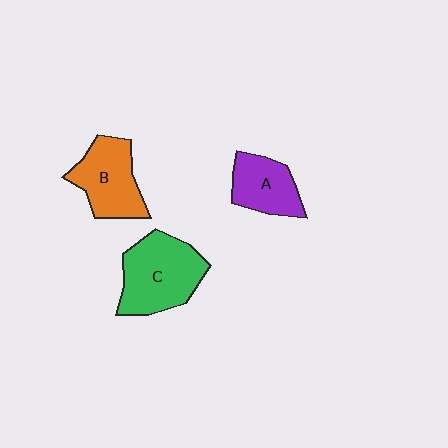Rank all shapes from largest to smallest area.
From largest to smallest: C (green), B (orange), A (purple).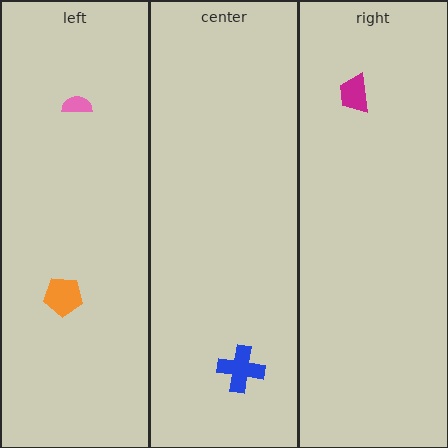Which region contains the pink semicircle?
The left region.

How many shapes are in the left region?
2.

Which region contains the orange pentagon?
The left region.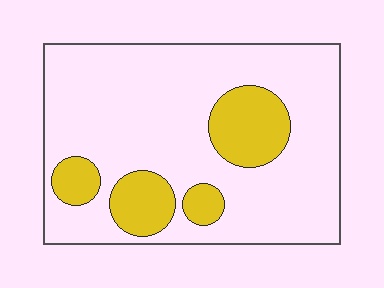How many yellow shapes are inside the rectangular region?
4.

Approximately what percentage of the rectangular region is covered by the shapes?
Approximately 20%.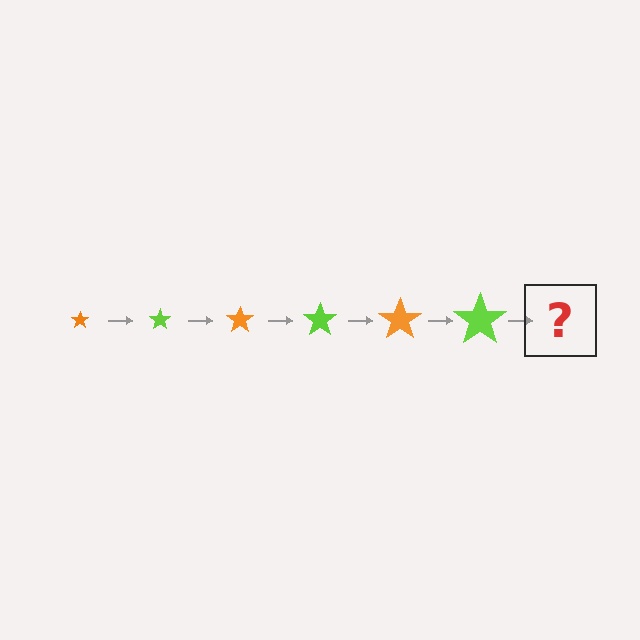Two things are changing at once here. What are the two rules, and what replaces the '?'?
The two rules are that the star grows larger each step and the color cycles through orange and lime. The '?' should be an orange star, larger than the previous one.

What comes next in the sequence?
The next element should be an orange star, larger than the previous one.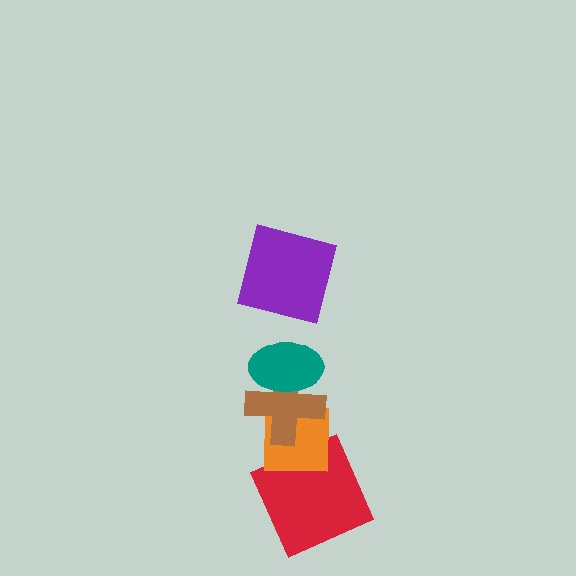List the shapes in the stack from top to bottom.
From top to bottom: the purple square, the teal ellipse, the brown cross, the orange square, the red square.